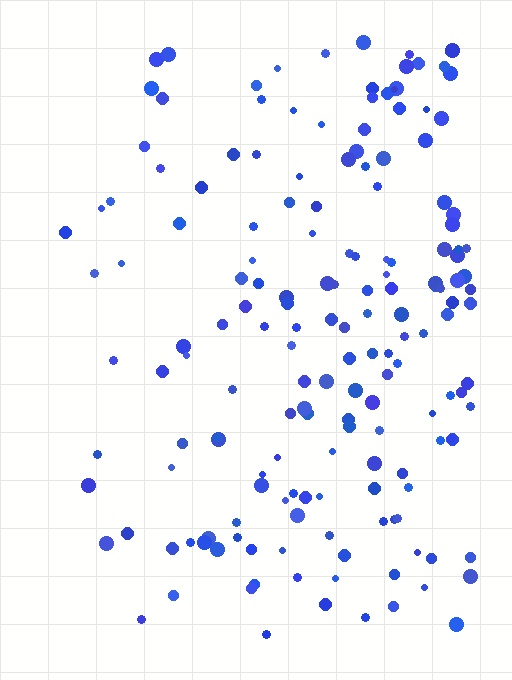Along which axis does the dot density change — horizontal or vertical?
Horizontal.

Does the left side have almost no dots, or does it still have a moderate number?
Still a moderate number, just noticeably fewer than the right.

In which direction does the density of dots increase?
From left to right, with the right side densest.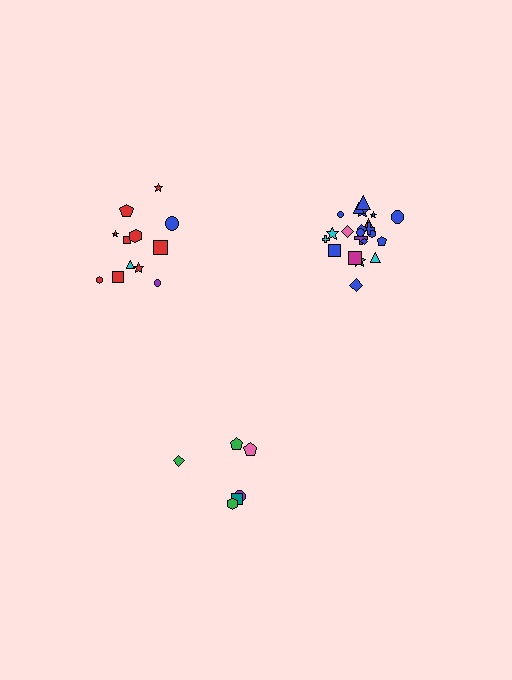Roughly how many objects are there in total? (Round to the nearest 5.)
Roughly 40 objects in total.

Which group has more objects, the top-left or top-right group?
The top-right group.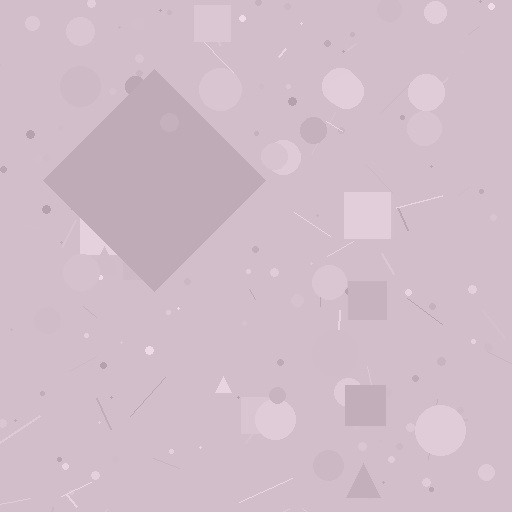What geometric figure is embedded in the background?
A diamond is embedded in the background.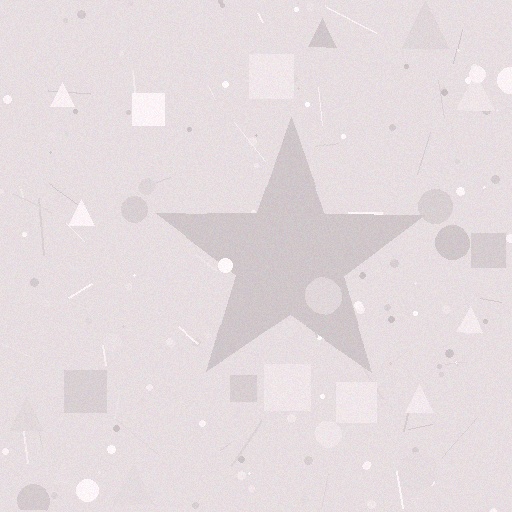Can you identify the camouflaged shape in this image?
The camouflaged shape is a star.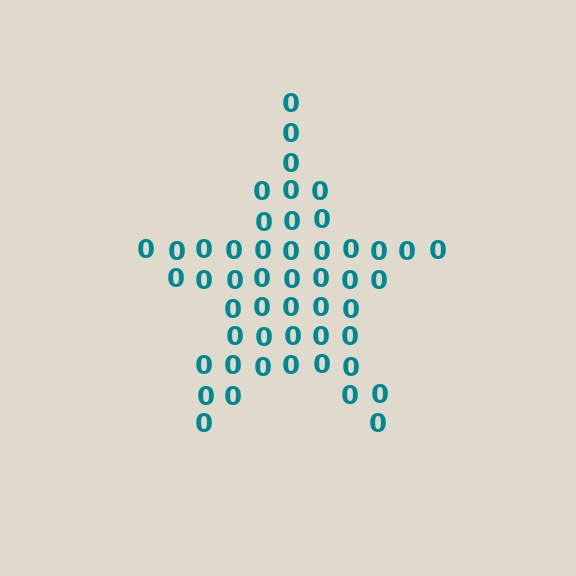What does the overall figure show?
The overall figure shows a star.